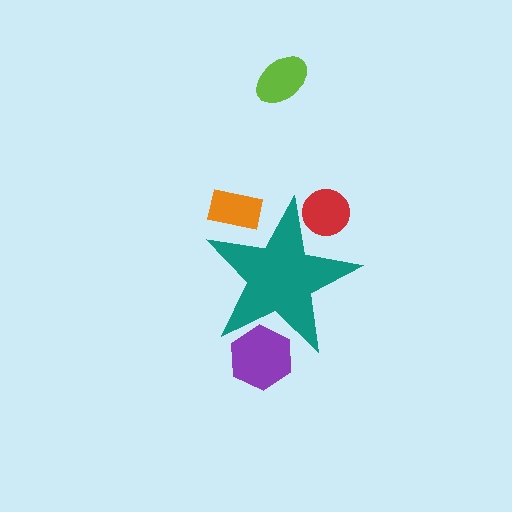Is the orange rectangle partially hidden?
Yes, the orange rectangle is partially hidden behind the teal star.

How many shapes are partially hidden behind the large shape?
3 shapes are partially hidden.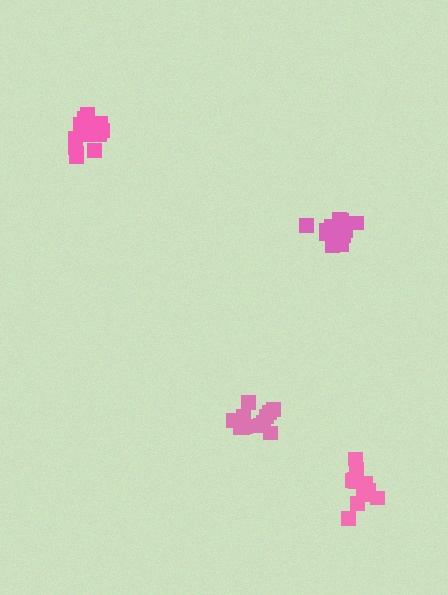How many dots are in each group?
Group 1: 12 dots, Group 2: 15 dots, Group 3: 13 dots, Group 4: 15 dots (55 total).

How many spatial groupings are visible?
There are 4 spatial groupings.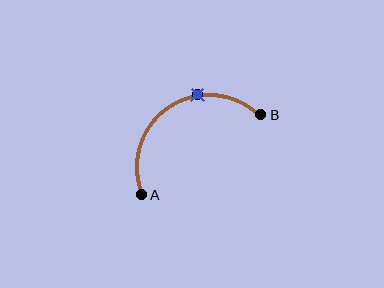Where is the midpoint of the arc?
The arc midpoint is the point on the curve farthest from the straight line joining A and B. It sits above and to the left of that line.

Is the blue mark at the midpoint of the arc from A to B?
No. The blue mark lies on the arc but is closer to endpoint B. The arc midpoint would be at the point on the curve equidistant along the arc from both A and B.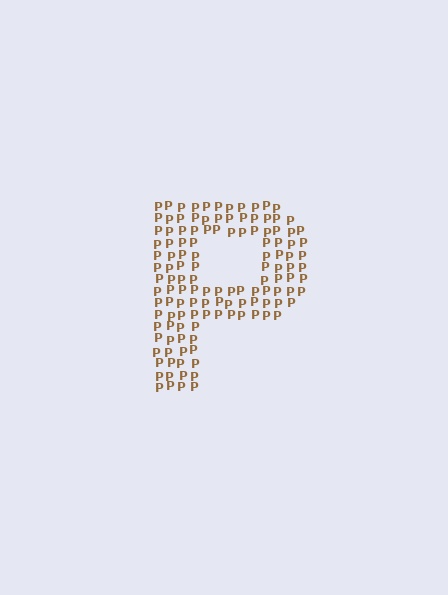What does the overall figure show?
The overall figure shows the letter P.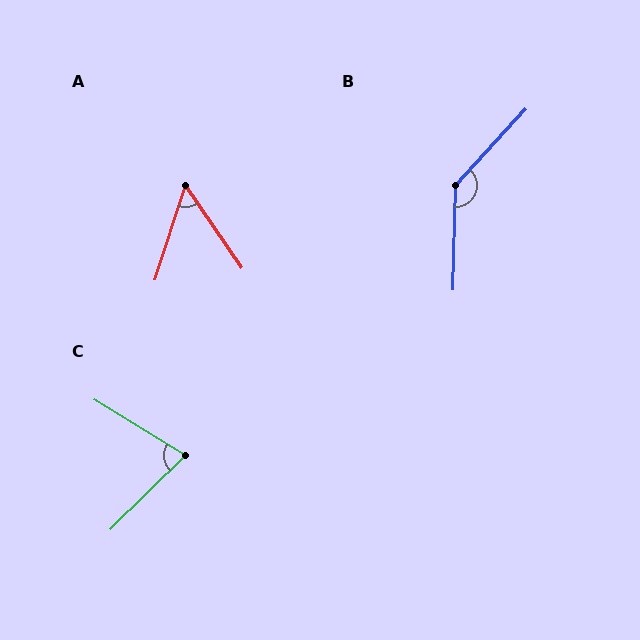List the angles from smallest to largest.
A (52°), C (76°), B (139°).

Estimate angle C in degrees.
Approximately 76 degrees.